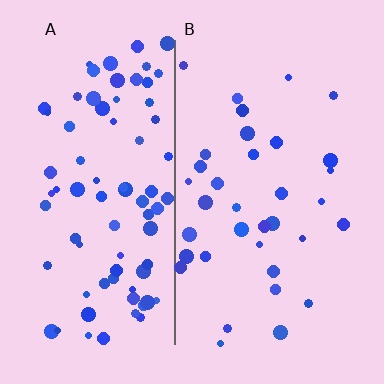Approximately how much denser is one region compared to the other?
Approximately 2.3× — region A over region B.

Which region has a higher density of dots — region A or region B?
A (the left).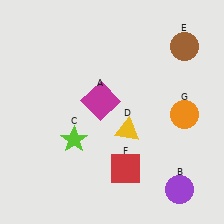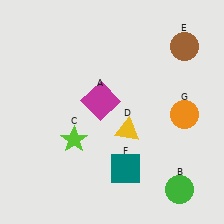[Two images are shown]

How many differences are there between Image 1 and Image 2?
There are 2 differences between the two images.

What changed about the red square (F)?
In Image 1, F is red. In Image 2, it changed to teal.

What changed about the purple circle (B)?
In Image 1, B is purple. In Image 2, it changed to green.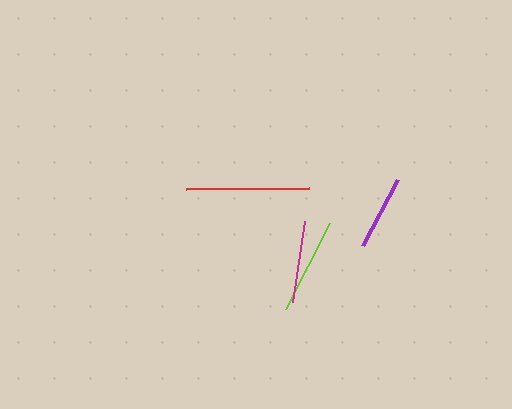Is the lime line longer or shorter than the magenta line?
The lime line is longer than the magenta line.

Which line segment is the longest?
The red line is the longest at approximately 123 pixels.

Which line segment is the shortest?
The purple line is the shortest at approximately 74 pixels.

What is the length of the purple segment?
The purple segment is approximately 74 pixels long.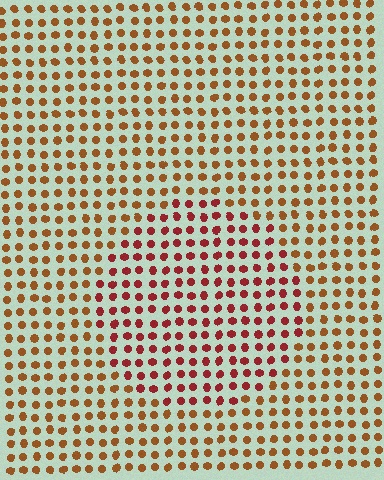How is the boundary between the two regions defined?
The boundary is defined purely by a slight shift in hue (about 31 degrees). Spacing, size, and orientation are identical on both sides.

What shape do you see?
I see a circle.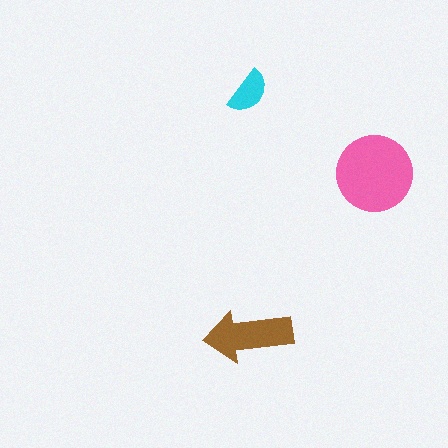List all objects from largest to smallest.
The pink circle, the brown arrow, the cyan semicircle.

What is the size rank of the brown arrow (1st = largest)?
2nd.